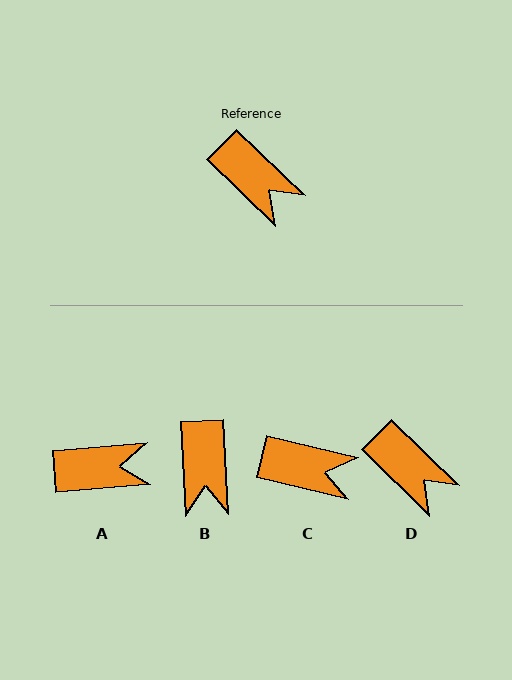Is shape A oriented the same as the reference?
No, it is off by about 49 degrees.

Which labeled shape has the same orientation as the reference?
D.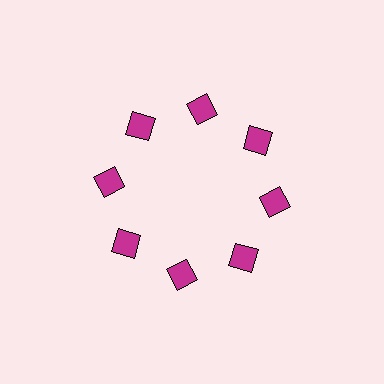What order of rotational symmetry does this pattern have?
This pattern has 8-fold rotational symmetry.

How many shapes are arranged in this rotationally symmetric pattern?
There are 8 shapes, arranged in 8 groups of 1.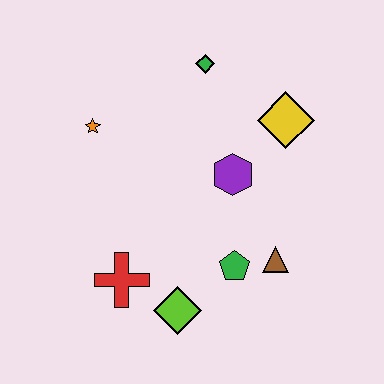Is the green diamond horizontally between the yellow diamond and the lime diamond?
Yes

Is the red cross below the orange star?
Yes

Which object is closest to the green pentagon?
The brown triangle is closest to the green pentagon.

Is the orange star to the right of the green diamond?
No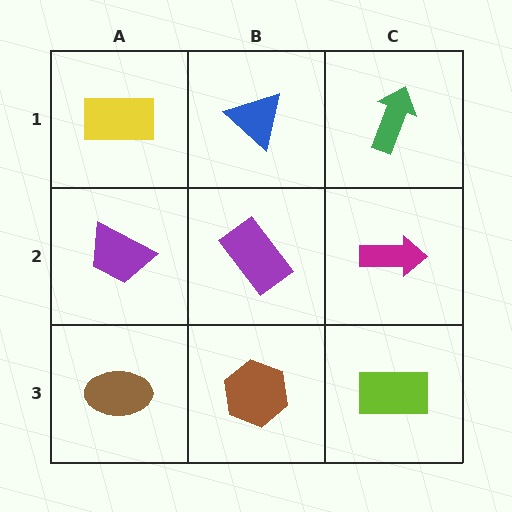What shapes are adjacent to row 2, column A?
A yellow rectangle (row 1, column A), a brown ellipse (row 3, column A), a purple rectangle (row 2, column B).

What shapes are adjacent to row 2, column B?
A blue triangle (row 1, column B), a brown hexagon (row 3, column B), a purple trapezoid (row 2, column A), a magenta arrow (row 2, column C).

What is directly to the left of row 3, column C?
A brown hexagon.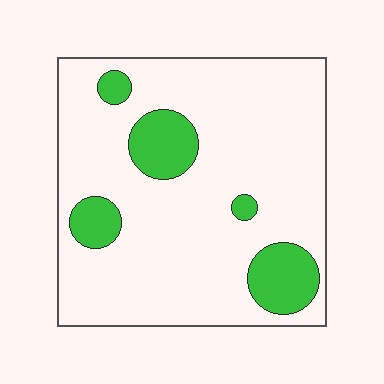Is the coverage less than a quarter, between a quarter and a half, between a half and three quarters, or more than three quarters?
Less than a quarter.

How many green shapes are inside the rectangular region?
5.